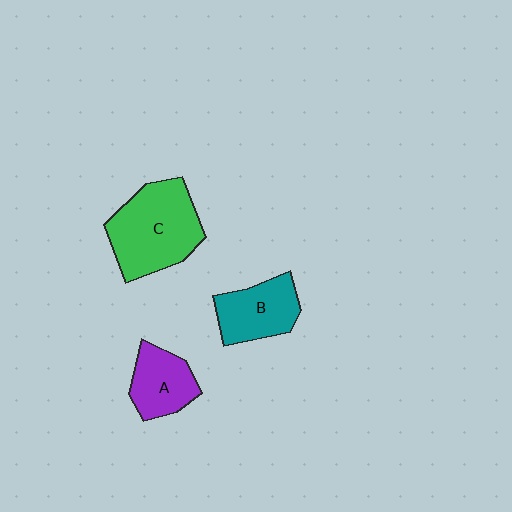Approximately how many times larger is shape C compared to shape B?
Approximately 1.6 times.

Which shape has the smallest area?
Shape A (purple).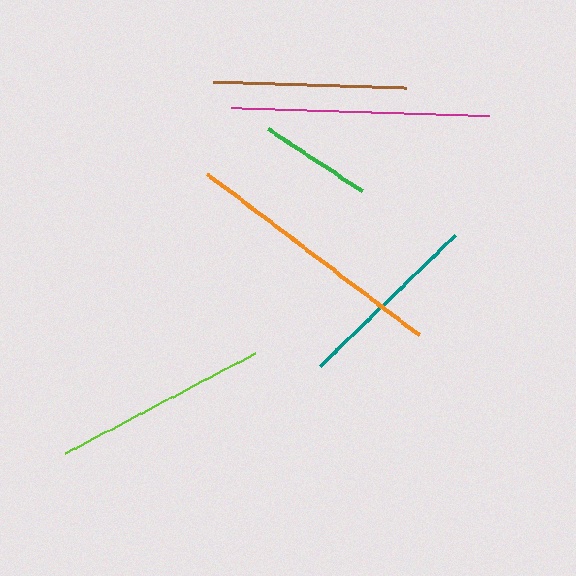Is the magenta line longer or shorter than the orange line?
The orange line is longer than the magenta line.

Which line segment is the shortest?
The green line is the shortest at approximately 112 pixels.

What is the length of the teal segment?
The teal segment is approximately 188 pixels long.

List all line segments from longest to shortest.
From longest to shortest: orange, magenta, lime, brown, teal, green.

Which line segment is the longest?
The orange line is the longest at approximately 265 pixels.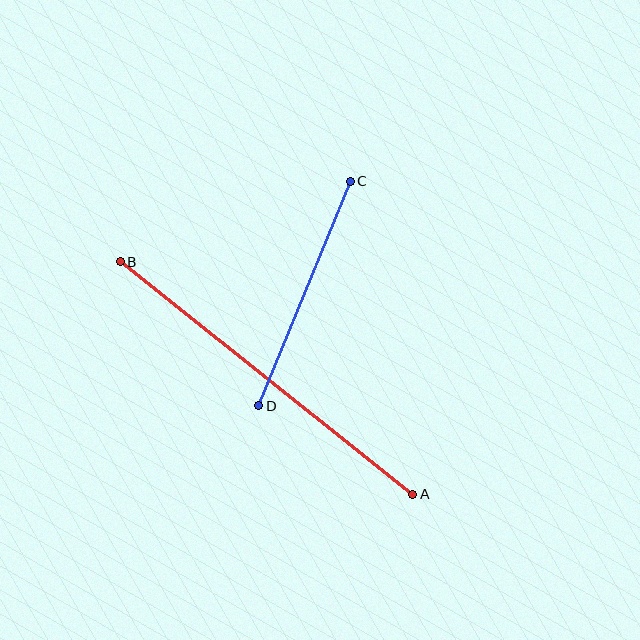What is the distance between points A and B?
The distance is approximately 374 pixels.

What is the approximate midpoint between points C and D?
The midpoint is at approximately (305, 293) pixels.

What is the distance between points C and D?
The distance is approximately 242 pixels.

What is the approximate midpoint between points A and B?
The midpoint is at approximately (266, 378) pixels.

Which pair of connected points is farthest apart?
Points A and B are farthest apart.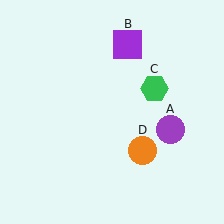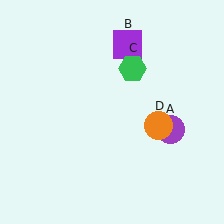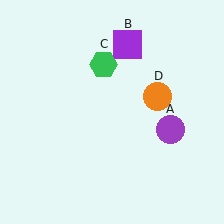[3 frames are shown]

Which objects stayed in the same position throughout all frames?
Purple circle (object A) and purple square (object B) remained stationary.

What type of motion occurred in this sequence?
The green hexagon (object C), orange circle (object D) rotated counterclockwise around the center of the scene.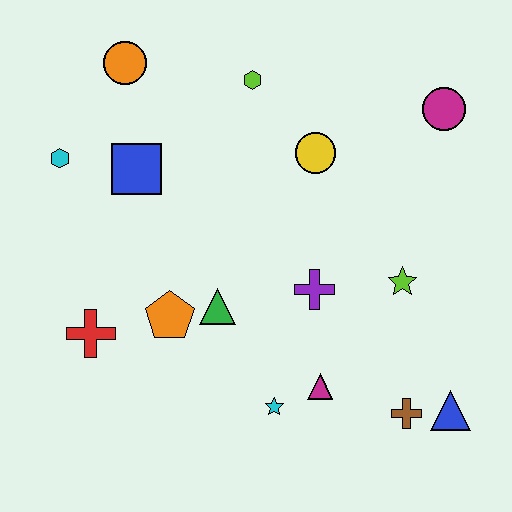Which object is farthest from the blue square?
The blue triangle is farthest from the blue square.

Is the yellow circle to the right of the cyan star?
Yes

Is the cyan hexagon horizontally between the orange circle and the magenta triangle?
No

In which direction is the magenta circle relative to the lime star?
The magenta circle is above the lime star.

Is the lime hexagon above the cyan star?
Yes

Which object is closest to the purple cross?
The lime star is closest to the purple cross.